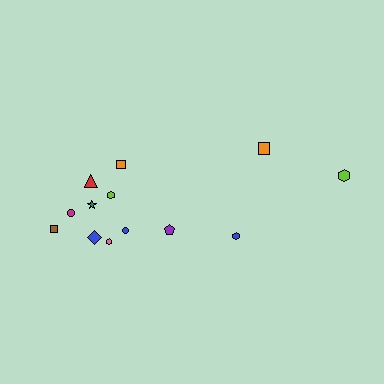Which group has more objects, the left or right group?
The left group.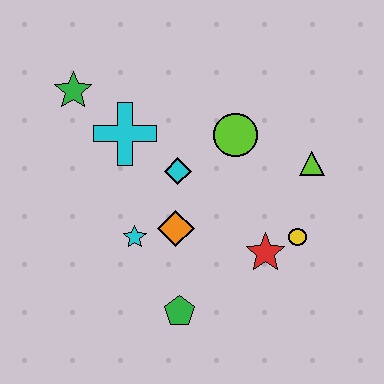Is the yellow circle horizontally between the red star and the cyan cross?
No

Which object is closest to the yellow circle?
The red star is closest to the yellow circle.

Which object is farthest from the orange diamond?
The green star is farthest from the orange diamond.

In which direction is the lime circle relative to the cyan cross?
The lime circle is to the right of the cyan cross.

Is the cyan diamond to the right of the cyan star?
Yes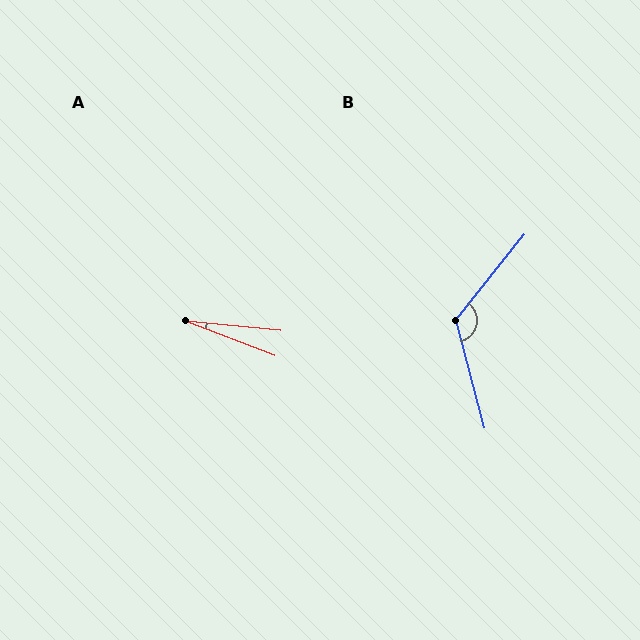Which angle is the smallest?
A, at approximately 15 degrees.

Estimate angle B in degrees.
Approximately 127 degrees.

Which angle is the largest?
B, at approximately 127 degrees.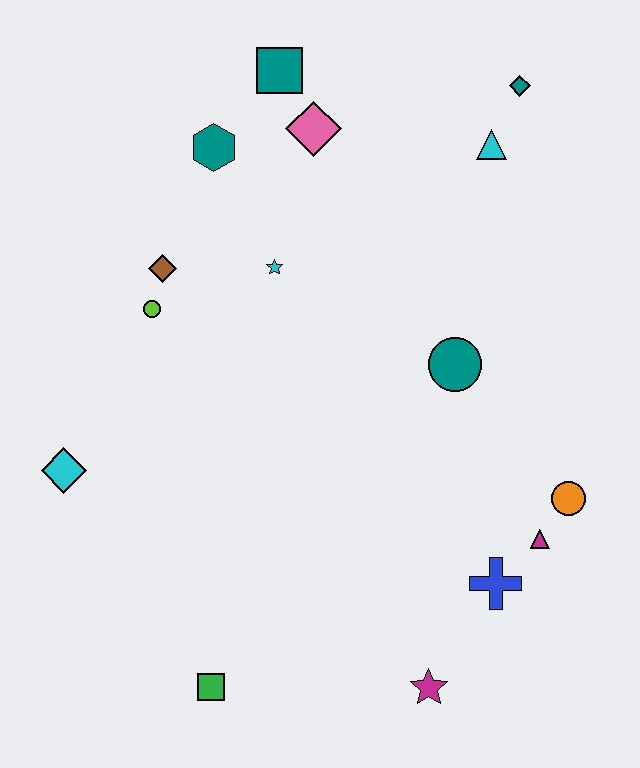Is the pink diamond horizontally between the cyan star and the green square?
No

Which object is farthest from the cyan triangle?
The green square is farthest from the cyan triangle.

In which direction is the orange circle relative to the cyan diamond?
The orange circle is to the right of the cyan diamond.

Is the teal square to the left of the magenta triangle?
Yes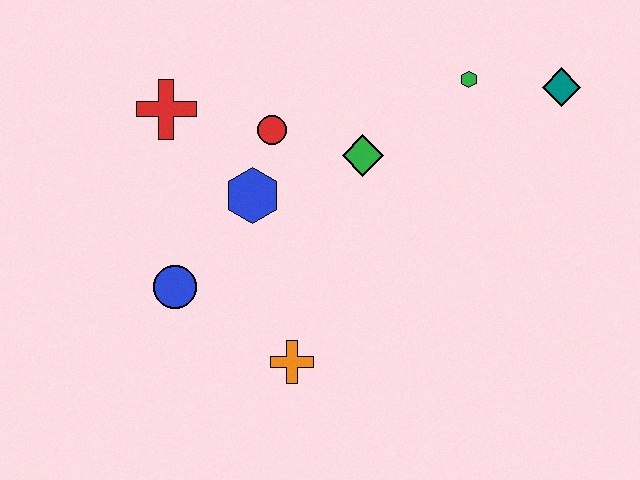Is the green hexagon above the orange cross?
Yes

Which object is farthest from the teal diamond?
The blue circle is farthest from the teal diamond.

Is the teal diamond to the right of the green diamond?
Yes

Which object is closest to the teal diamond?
The green hexagon is closest to the teal diamond.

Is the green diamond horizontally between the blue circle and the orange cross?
No